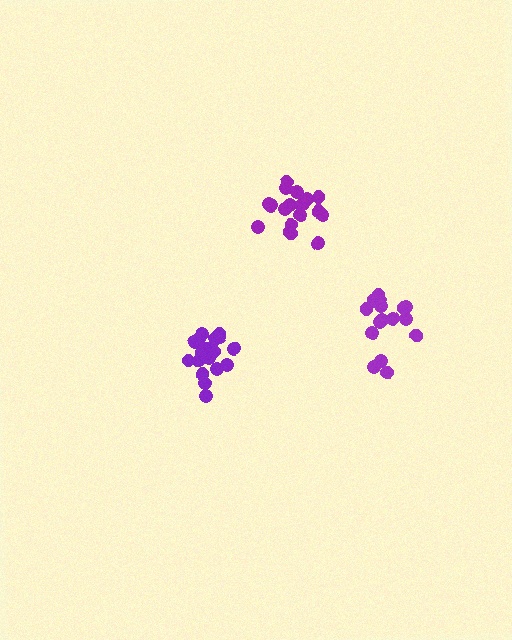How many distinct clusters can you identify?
There are 3 distinct clusters.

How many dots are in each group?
Group 1: 16 dots, Group 2: 19 dots, Group 3: 19 dots (54 total).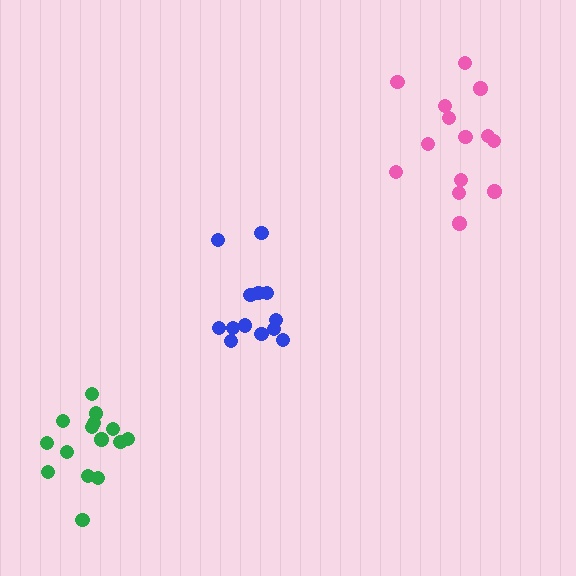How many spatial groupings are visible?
There are 3 spatial groupings.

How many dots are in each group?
Group 1: 15 dots, Group 2: 13 dots, Group 3: 14 dots (42 total).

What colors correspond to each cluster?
The clusters are colored: green, blue, pink.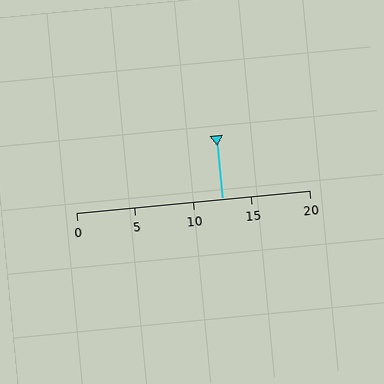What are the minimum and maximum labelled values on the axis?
The axis runs from 0 to 20.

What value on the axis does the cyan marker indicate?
The marker indicates approximately 12.5.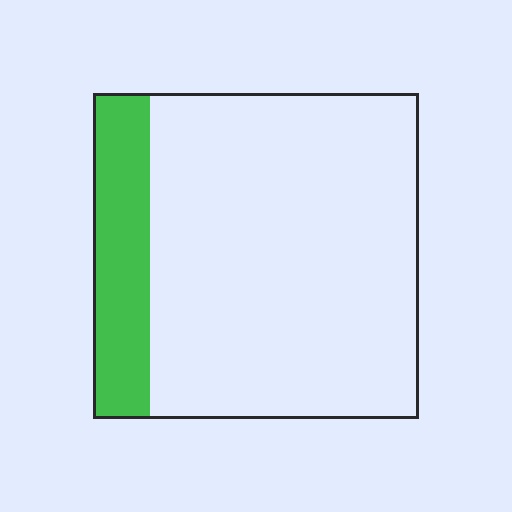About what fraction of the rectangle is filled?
About one sixth (1/6).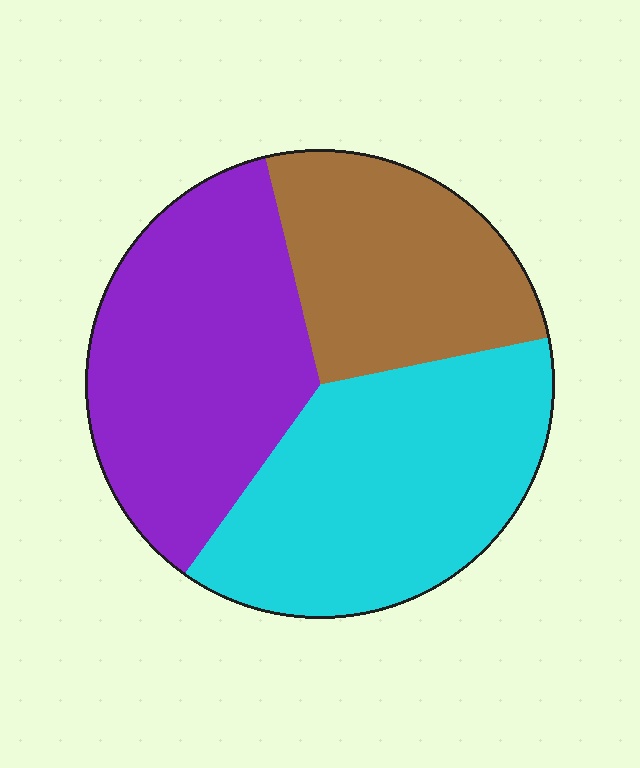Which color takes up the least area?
Brown, at roughly 25%.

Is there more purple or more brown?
Purple.